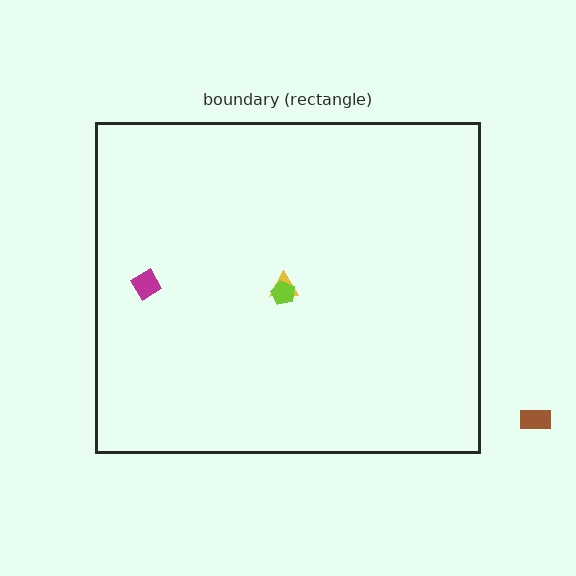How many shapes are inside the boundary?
3 inside, 1 outside.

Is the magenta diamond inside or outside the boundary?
Inside.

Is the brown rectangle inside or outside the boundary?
Outside.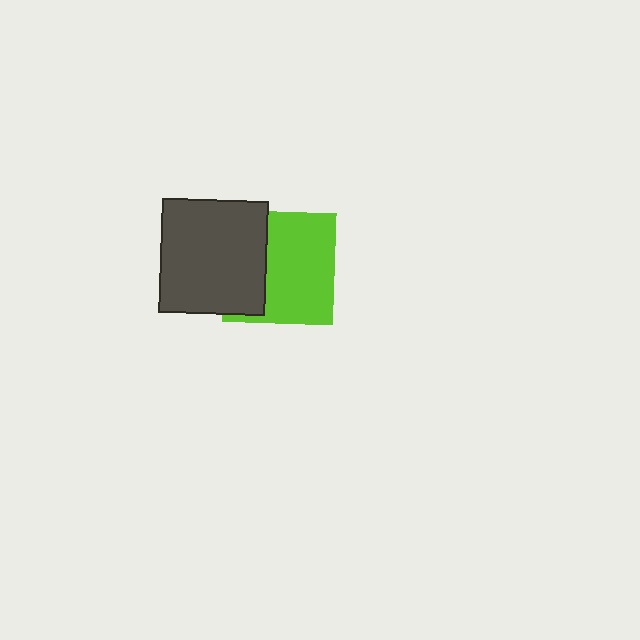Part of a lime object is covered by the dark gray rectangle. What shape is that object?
It is a square.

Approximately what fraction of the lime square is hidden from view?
Roughly 36% of the lime square is hidden behind the dark gray rectangle.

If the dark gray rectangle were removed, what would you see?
You would see the complete lime square.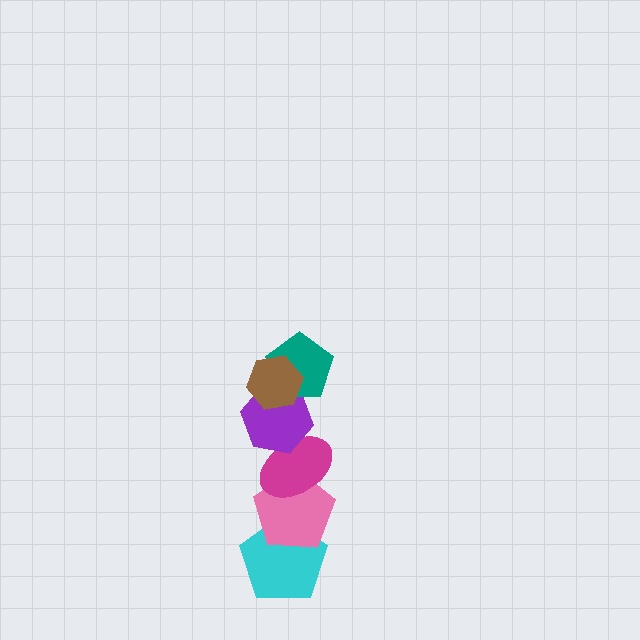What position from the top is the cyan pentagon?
The cyan pentagon is 6th from the top.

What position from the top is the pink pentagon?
The pink pentagon is 5th from the top.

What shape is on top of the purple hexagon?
The teal pentagon is on top of the purple hexagon.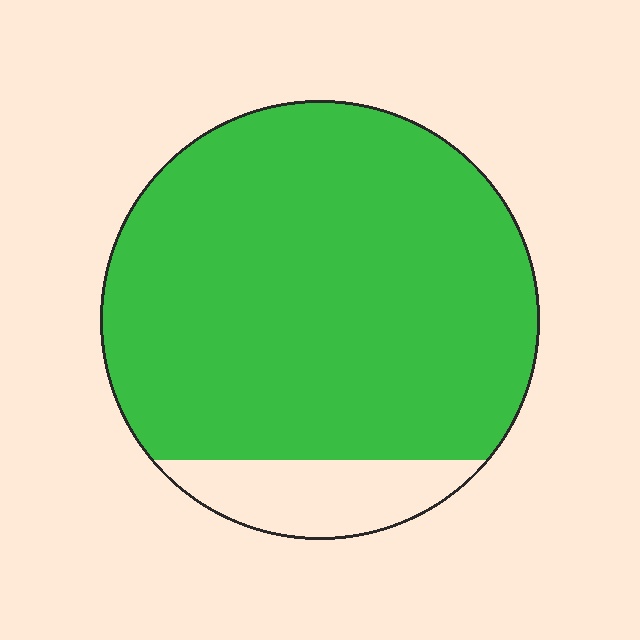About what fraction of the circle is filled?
About seven eighths (7/8).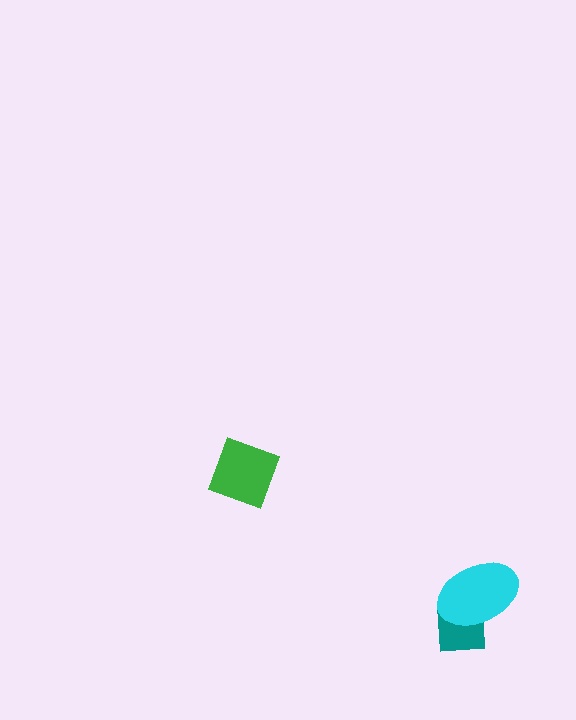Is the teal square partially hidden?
Yes, it is partially covered by another shape.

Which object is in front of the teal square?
The cyan ellipse is in front of the teal square.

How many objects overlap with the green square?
0 objects overlap with the green square.